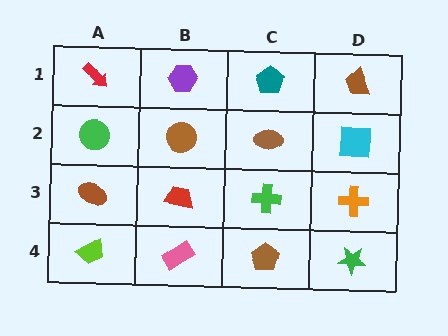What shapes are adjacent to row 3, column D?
A cyan square (row 2, column D), a green star (row 4, column D), a green cross (row 3, column C).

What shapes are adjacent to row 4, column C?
A green cross (row 3, column C), a pink rectangle (row 4, column B), a green star (row 4, column D).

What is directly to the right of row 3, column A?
A red trapezoid.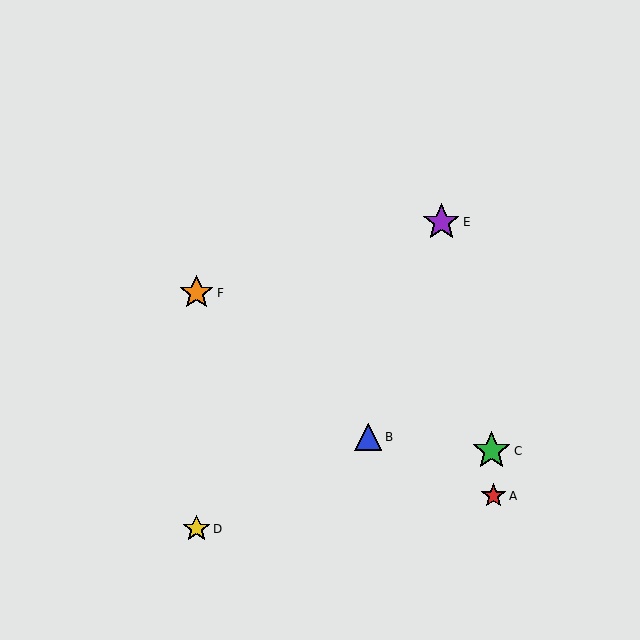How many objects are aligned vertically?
2 objects (D, F) are aligned vertically.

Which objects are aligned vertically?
Objects D, F are aligned vertically.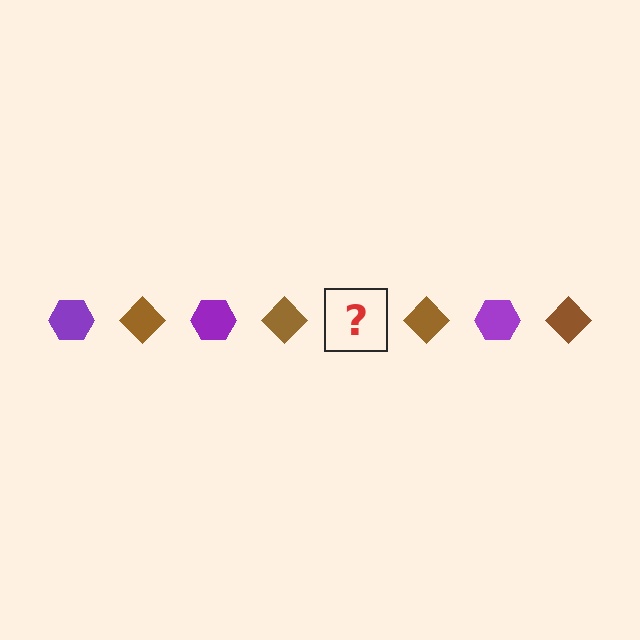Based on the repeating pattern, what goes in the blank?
The blank should be a purple hexagon.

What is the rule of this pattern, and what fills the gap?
The rule is that the pattern alternates between purple hexagon and brown diamond. The gap should be filled with a purple hexagon.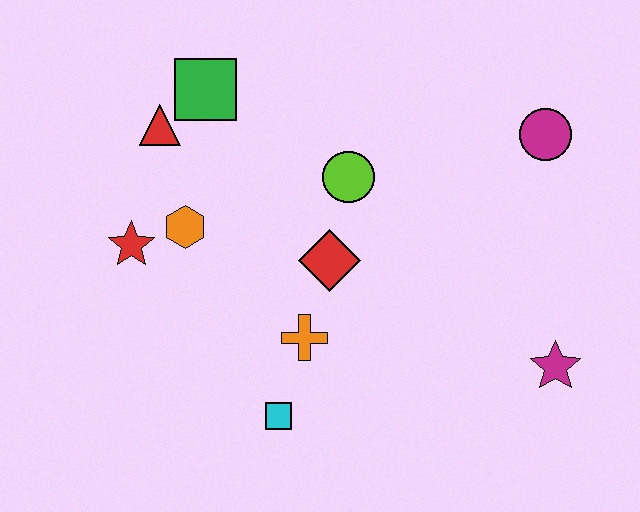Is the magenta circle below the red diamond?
No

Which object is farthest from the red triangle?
The magenta star is farthest from the red triangle.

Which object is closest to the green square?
The red triangle is closest to the green square.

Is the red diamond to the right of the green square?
Yes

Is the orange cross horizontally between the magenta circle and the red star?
Yes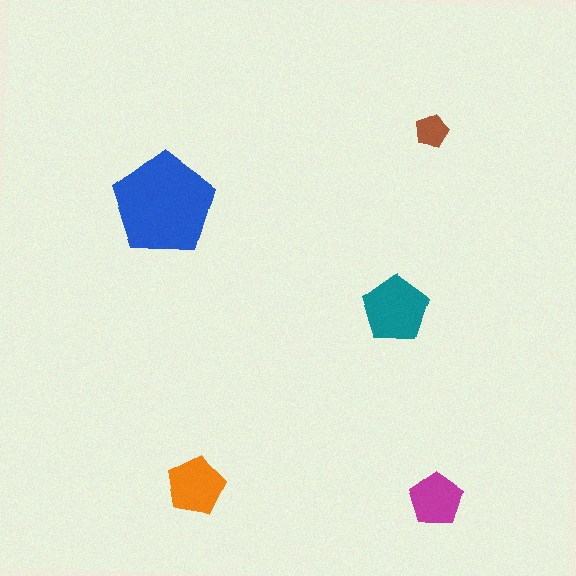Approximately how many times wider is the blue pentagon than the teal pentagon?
About 1.5 times wider.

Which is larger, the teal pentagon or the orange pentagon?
The teal one.